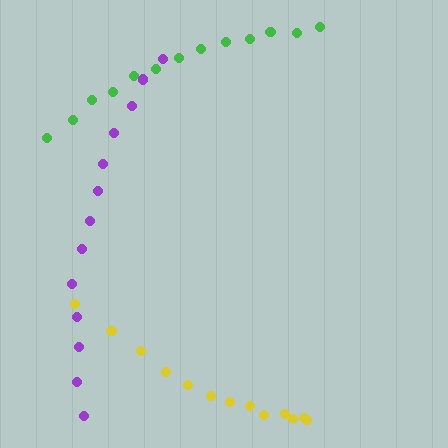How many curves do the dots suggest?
There are 3 distinct paths.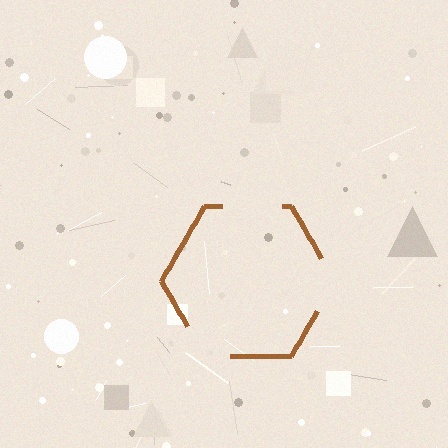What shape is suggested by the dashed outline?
The dashed outline suggests a hexagon.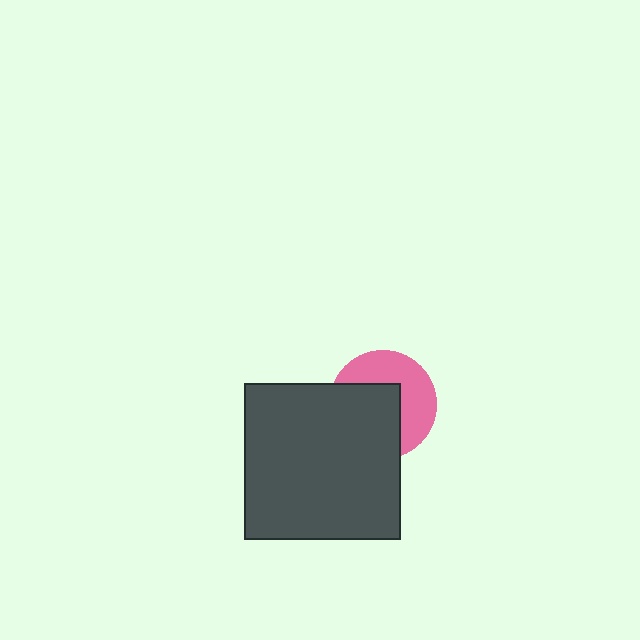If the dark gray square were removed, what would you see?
You would see the complete pink circle.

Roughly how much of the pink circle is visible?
About half of it is visible (roughly 48%).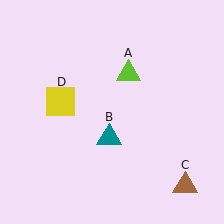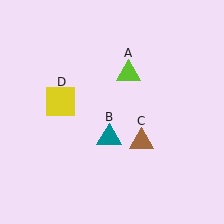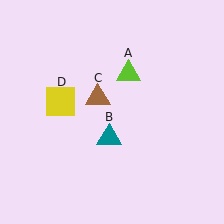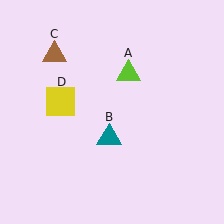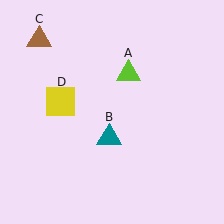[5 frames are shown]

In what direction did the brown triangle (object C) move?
The brown triangle (object C) moved up and to the left.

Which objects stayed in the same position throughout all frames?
Lime triangle (object A) and teal triangle (object B) and yellow square (object D) remained stationary.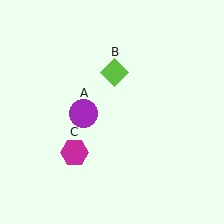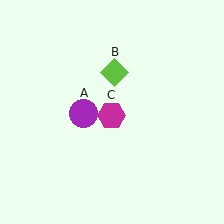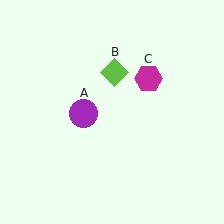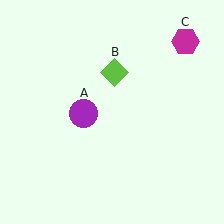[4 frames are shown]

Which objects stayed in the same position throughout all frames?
Purple circle (object A) and lime diamond (object B) remained stationary.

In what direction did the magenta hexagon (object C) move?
The magenta hexagon (object C) moved up and to the right.